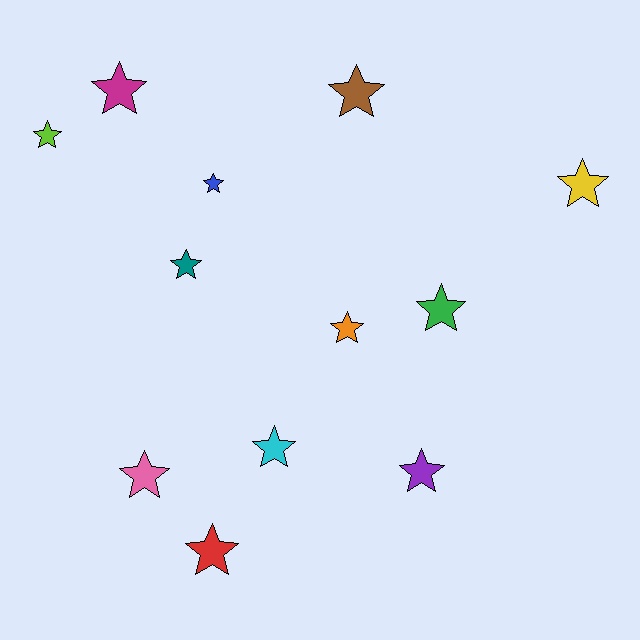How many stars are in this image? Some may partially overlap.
There are 12 stars.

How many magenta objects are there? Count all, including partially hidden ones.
There is 1 magenta object.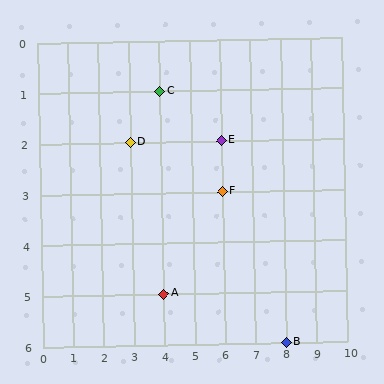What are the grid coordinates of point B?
Point B is at grid coordinates (8, 6).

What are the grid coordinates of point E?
Point E is at grid coordinates (6, 2).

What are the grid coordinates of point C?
Point C is at grid coordinates (4, 1).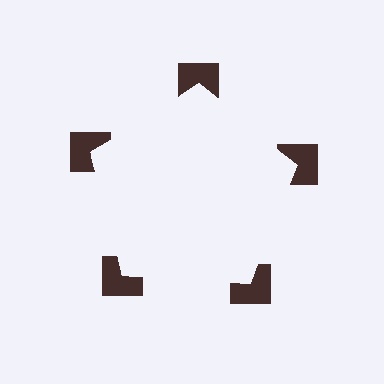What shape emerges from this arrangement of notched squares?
An illusory pentagon — its edges are inferred from the aligned wedge cuts in the notched squares, not physically drawn.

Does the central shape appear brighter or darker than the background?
It typically appears slightly brighter than the background, even though no actual brightness change is drawn.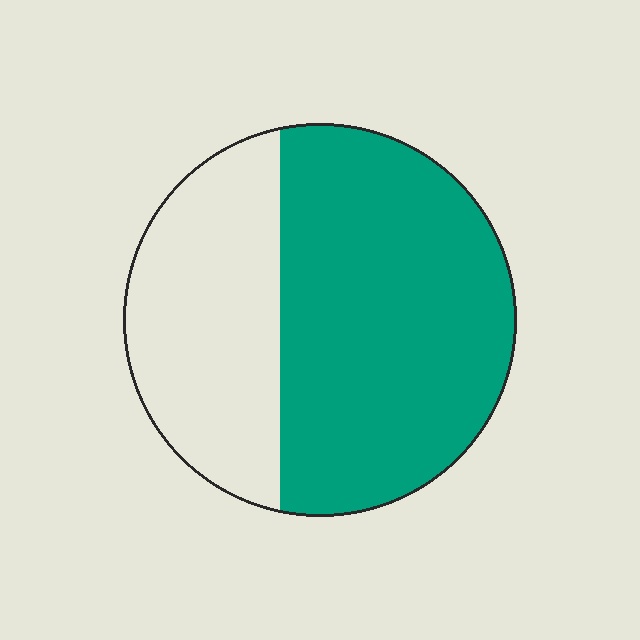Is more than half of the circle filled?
Yes.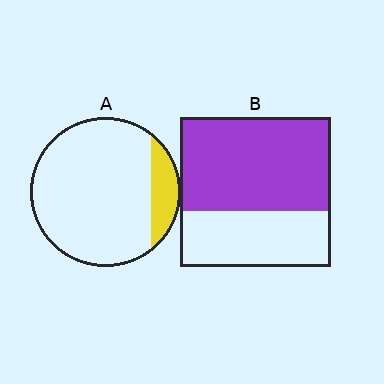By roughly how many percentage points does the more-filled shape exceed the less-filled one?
By roughly 50 percentage points (B over A).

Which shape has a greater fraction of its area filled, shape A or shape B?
Shape B.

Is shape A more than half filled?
No.